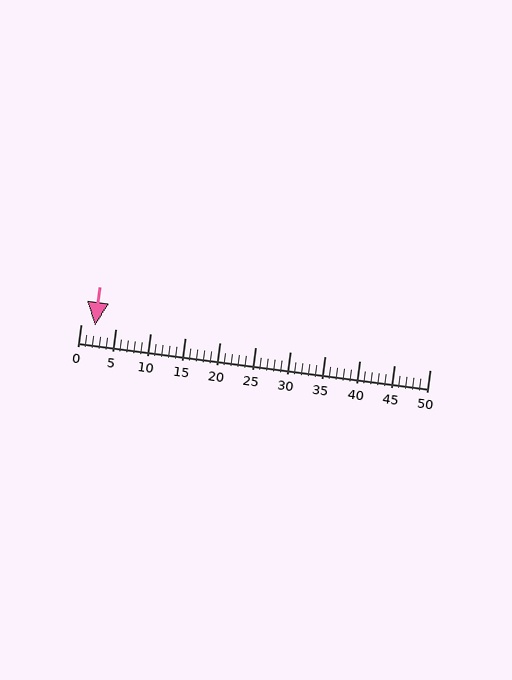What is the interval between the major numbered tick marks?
The major tick marks are spaced 5 units apart.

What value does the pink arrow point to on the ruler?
The pink arrow points to approximately 2.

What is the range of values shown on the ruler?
The ruler shows values from 0 to 50.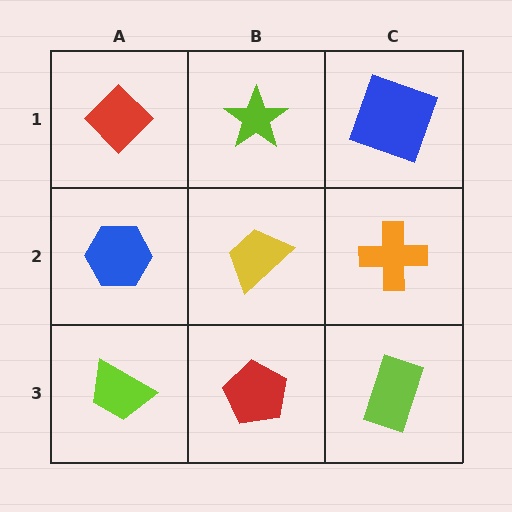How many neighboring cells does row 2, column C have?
3.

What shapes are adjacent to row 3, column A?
A blue hexagon (row 2, column A), a red pentagon (row 3, column B).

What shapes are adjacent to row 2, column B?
A lime star (row 1, column B), a red pentagon (row 3, column B), a blue hexagon (row 2, column A), an orange cross (row 2, column C).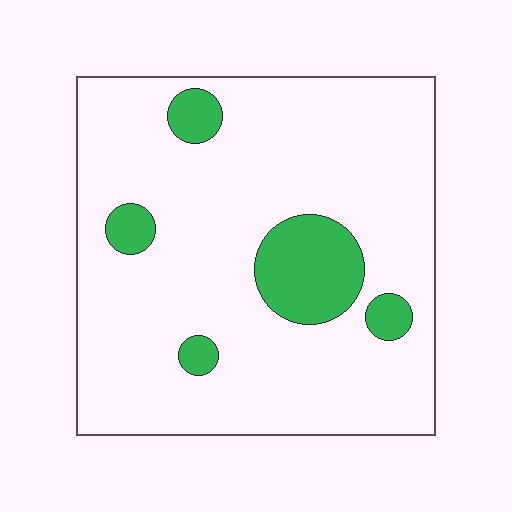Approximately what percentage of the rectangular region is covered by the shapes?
Approximately 15%.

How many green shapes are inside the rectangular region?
5.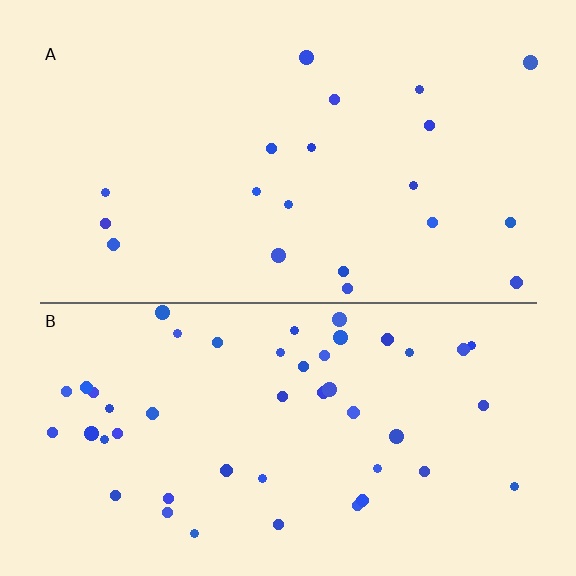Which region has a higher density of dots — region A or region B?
B (the bottom).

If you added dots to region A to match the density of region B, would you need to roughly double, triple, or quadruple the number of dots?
Approximately double.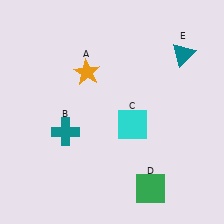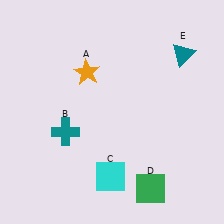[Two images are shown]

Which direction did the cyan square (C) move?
The cyan square (C) moved down.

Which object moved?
The cyan square (C) moved down.